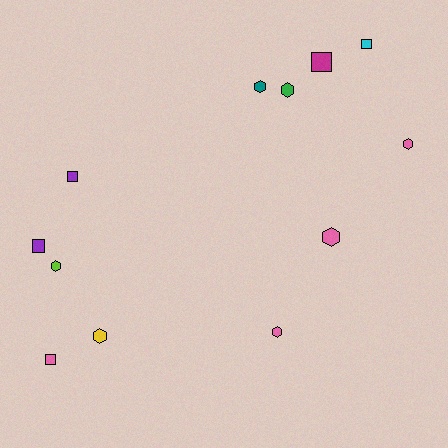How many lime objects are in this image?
There is 1 lime object.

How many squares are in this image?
There are 5 squares.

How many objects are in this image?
There are 12 objects.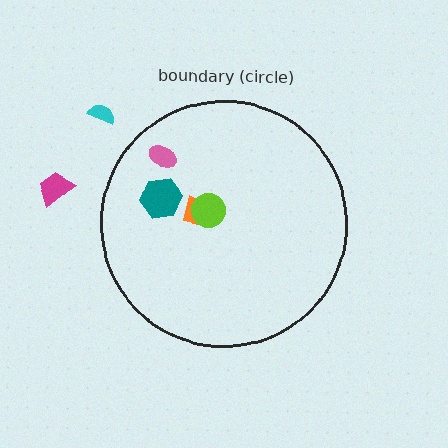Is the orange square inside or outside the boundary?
Inside.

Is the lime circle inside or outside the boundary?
Inside.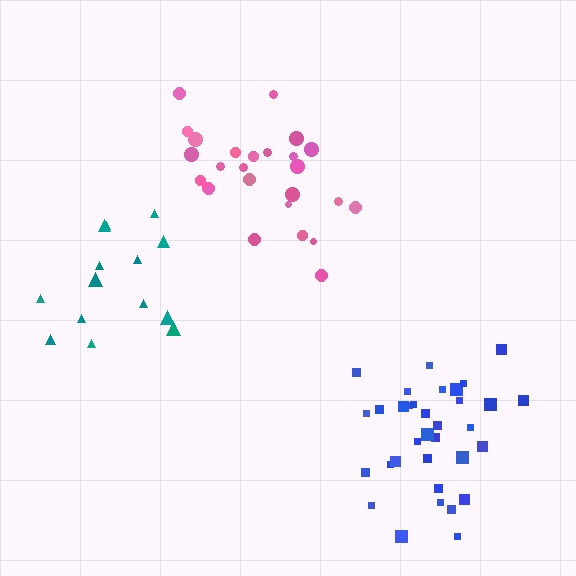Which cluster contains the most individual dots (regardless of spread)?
Blue (34).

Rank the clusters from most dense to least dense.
blue, pink, teal.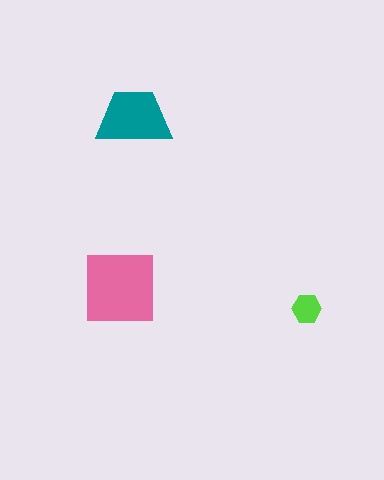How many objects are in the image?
There are 3 objects in the image.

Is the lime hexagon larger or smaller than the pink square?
Smaller.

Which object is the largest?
The pink square.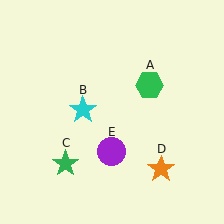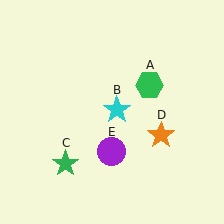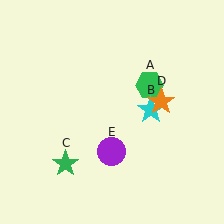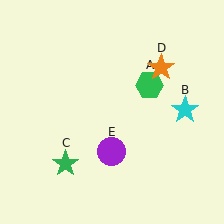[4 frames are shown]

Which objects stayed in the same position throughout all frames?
Green hexagon (object A) and green star (object C) and purple circle (object E) remained stationary.